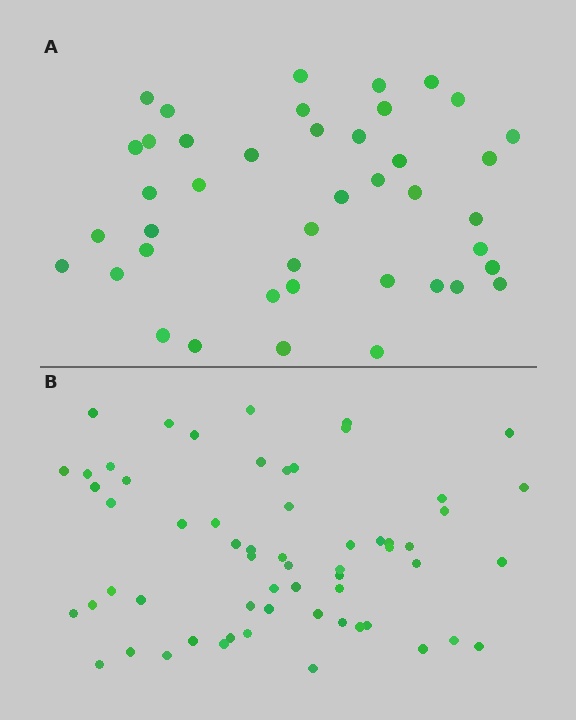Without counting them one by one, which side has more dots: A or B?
Region B (the bottom region) has more dots.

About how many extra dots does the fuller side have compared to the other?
Region B has approximately 20 more dots than region A.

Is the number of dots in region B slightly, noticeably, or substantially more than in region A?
Region B has noticeably more, but not dramatically so. The ratio is roughly 1.4 to 1.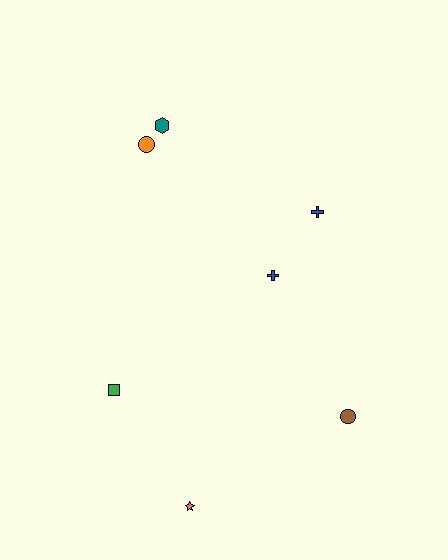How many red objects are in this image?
There are no red objects.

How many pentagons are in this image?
There are no pentagons.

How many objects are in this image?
There are 7 objects.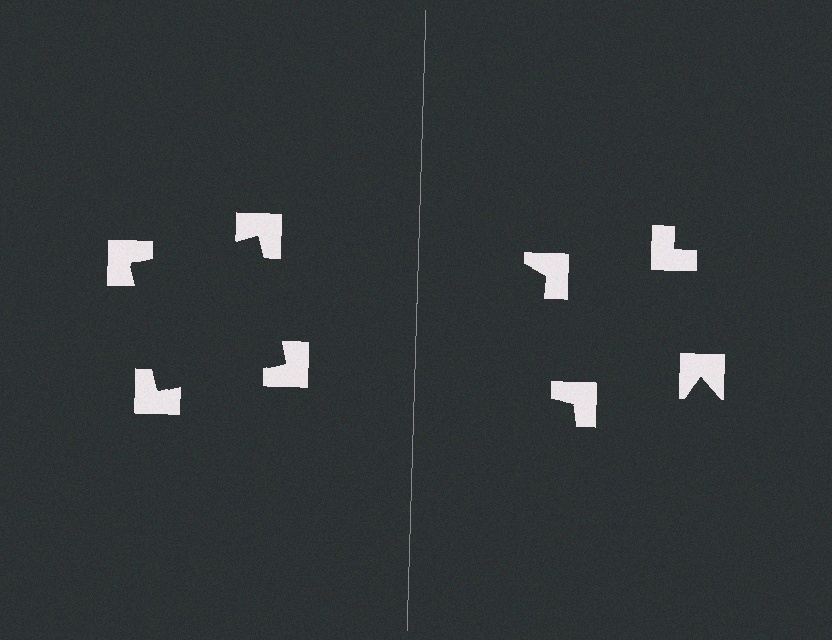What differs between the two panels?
The notched squares are positioned identically on both sides; only the wedge orientations differ. On the left they align to a square; on the right they are misaligned.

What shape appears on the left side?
An illusory square.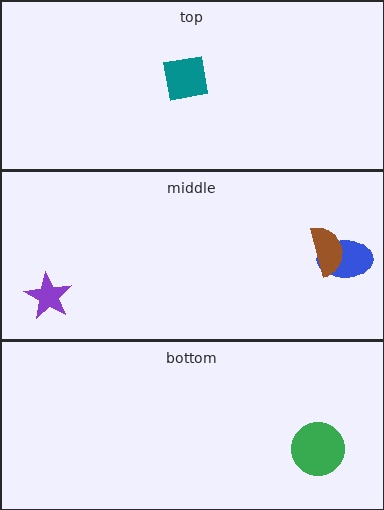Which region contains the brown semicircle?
The middle region.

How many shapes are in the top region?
1.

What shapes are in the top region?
The teal square.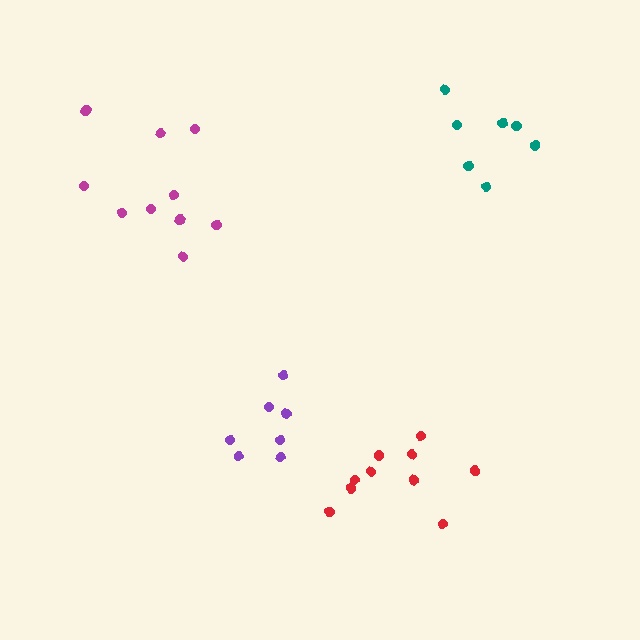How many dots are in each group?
Group 1: 10 dots, Group 2: 7 dots, Group 3: 10 dots, Group 4: 7 dots (34 total).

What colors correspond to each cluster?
The clusters are colored: magenta, teal, red, purple.